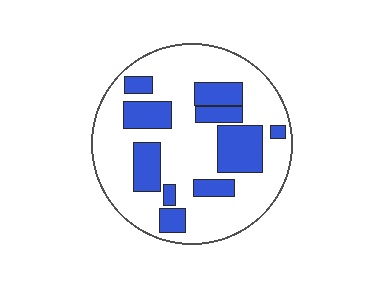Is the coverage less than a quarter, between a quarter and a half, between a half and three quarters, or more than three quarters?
Between a quarter and a half.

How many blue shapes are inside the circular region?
10.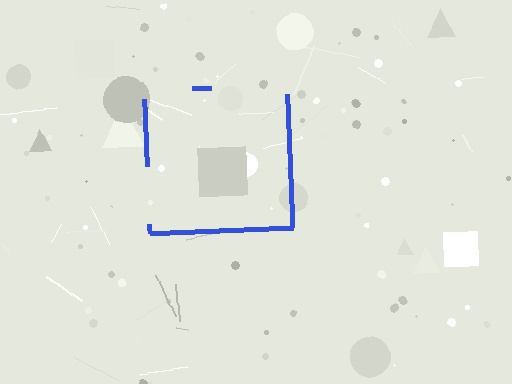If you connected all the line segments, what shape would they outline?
They would outline a square.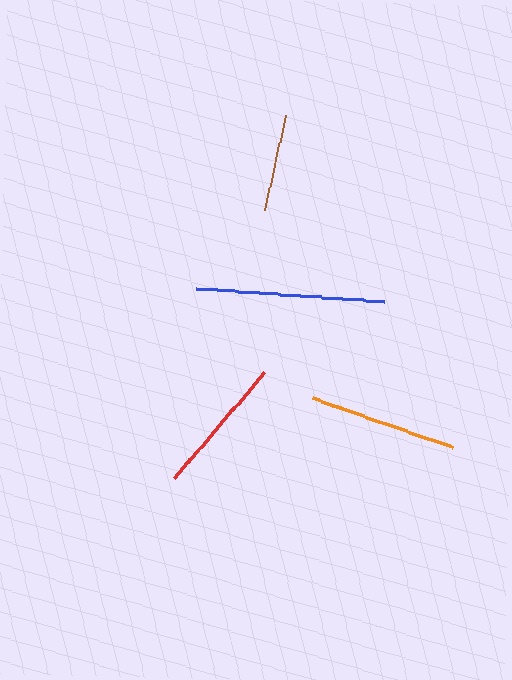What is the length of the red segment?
The red segment is approximately 139 pixels long.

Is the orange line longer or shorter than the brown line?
The orange line is longer than the brown line.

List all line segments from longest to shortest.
From longest to shortest: blue, orange, red, brown.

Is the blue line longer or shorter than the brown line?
The blue line is longer than the brown line.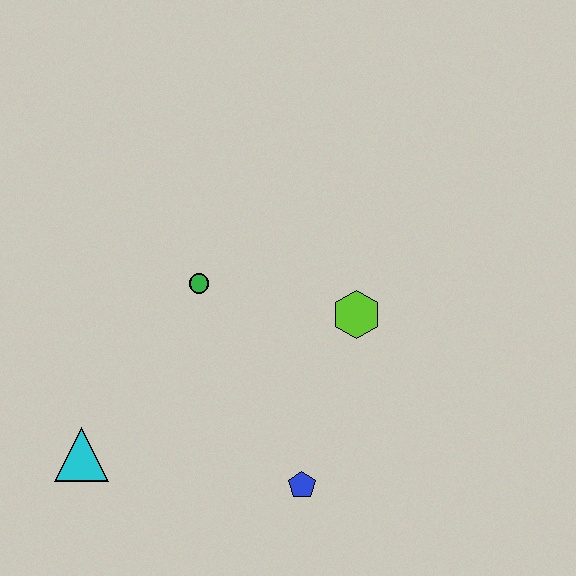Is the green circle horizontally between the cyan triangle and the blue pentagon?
Yes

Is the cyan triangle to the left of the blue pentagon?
Yes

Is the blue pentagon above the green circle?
No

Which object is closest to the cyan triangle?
The green circle is closest to the cyan triangle.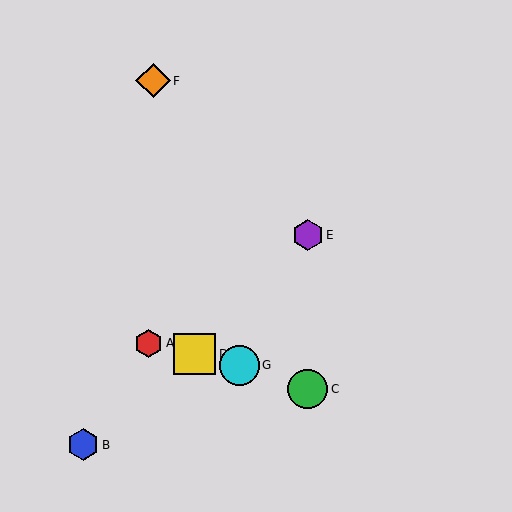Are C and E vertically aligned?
Yes, both are at x≈308.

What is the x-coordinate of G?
Object G is at x≈239.